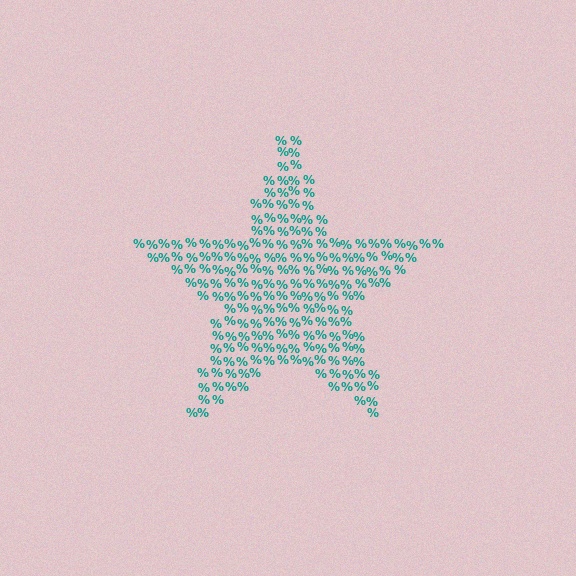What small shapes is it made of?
It is made of small percent signs.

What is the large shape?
The large shape is a star.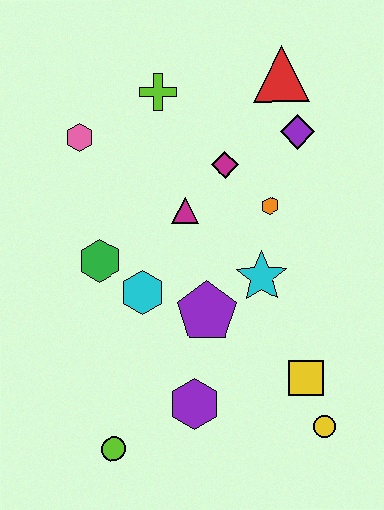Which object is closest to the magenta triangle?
The magenta diamond is closest to the magenta triangle.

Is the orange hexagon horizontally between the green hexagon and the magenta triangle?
No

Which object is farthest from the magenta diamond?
The lime circle is farthest from the magenta diamond.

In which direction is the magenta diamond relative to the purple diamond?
The magenta diamond is to the left of the purple diamond.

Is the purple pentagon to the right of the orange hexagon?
No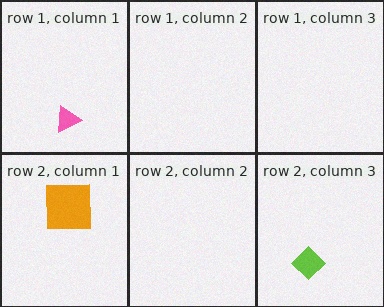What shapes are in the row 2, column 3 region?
The lime diamond.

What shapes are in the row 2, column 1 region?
The orange square.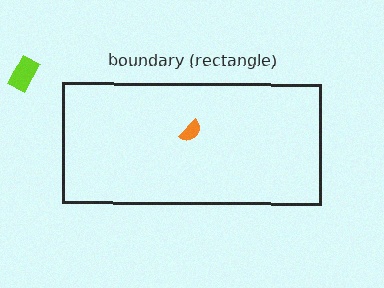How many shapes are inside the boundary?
1 inside, 1 outside.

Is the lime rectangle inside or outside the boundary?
Outside.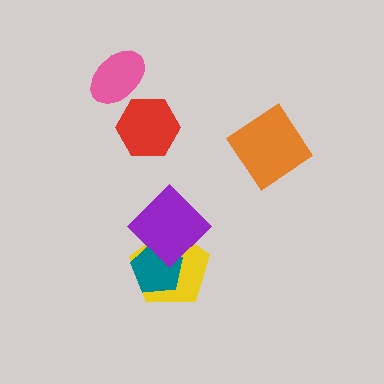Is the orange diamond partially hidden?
No, no other shape covers it.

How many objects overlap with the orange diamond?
0 objects overlap with the orange diamond.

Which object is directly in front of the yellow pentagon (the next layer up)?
The teal pentagon is directly in front of the yellow pentagon.